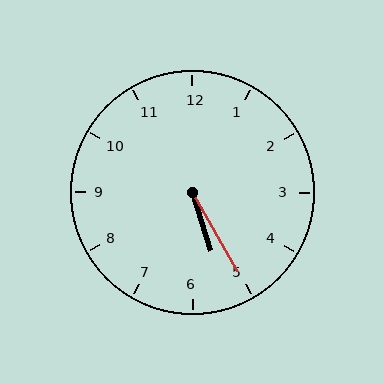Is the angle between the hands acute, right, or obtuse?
It is acute.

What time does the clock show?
5:25.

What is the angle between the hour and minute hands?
Approximately 12 degrees.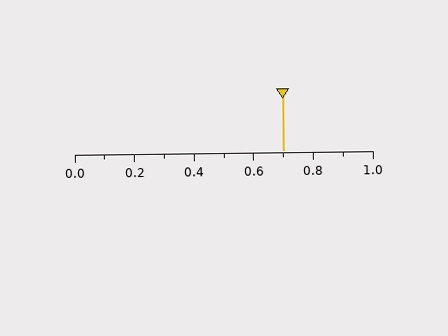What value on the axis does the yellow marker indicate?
The marker indicates approximately 0.7.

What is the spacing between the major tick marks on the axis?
The major ticks are spaced 0.2 apart.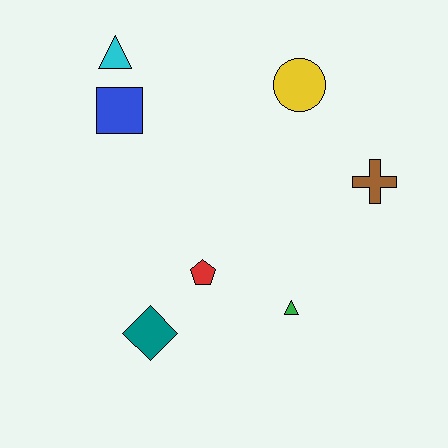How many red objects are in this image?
There is 1 red object.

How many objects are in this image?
There are 7 objects.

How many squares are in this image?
There is 1 square.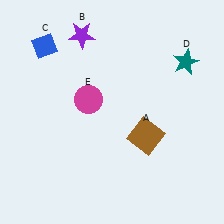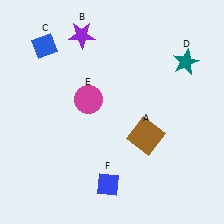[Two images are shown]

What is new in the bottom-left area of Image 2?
A blue diamond (F) was added in the bottom-left area of Image 2.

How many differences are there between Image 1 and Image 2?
There is 1 difference between the two images.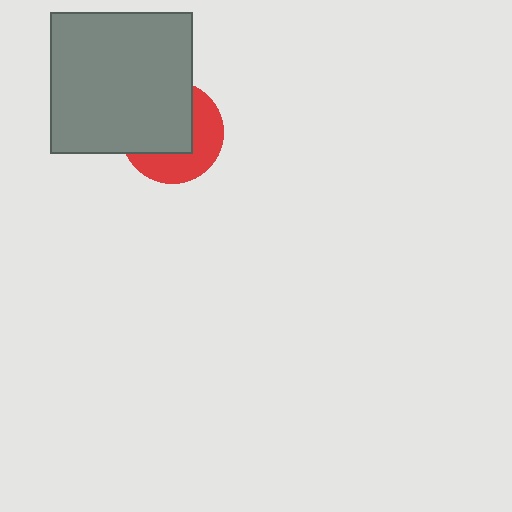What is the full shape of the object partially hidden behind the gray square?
The partially hidden object is a red circle.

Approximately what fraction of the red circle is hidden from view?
Roughly 55% of the red circle is hidden behind the gray square.